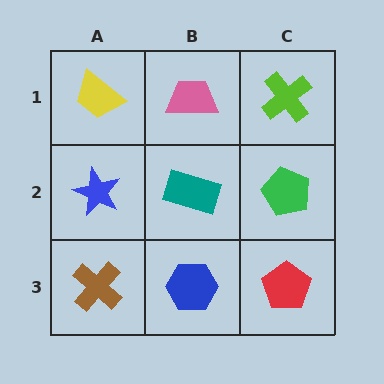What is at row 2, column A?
A blue star.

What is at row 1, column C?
A lime cross.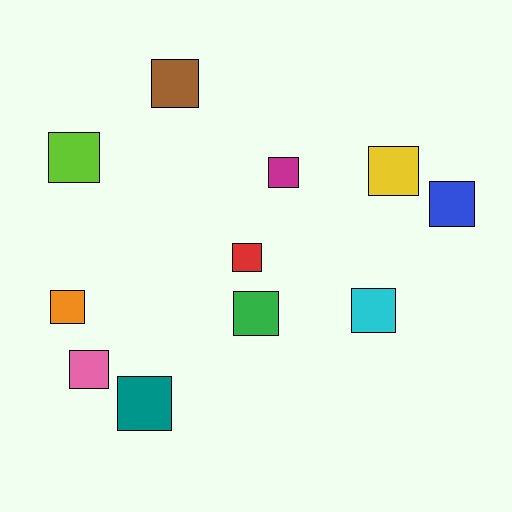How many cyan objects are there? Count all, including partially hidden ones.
There is 1 cyan object.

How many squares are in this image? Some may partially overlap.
There are 11 squares.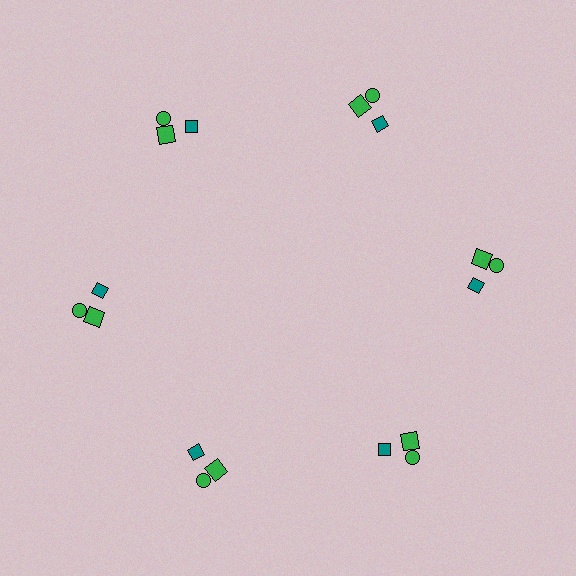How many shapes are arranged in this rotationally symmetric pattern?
There are 18 shapes, arranged in 6 groups of 3.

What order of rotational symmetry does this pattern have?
This pattern has 6-fold rotational symmetry.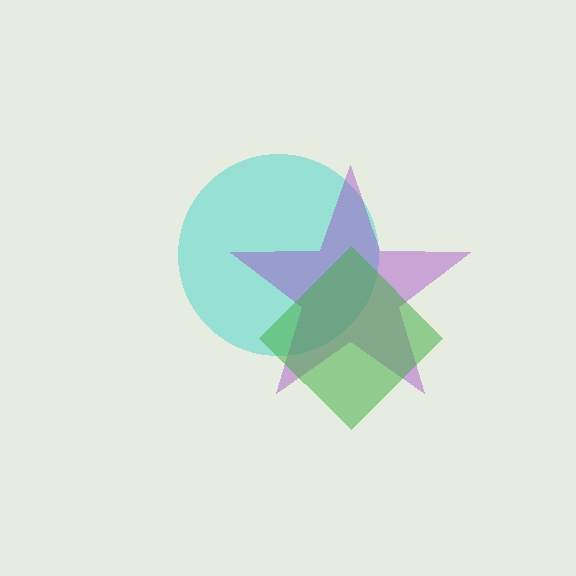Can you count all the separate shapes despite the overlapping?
Yes, there are 3 separate shapes.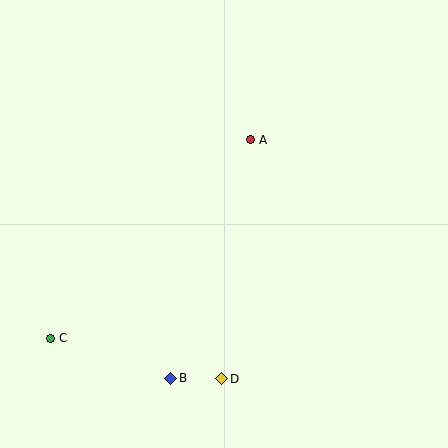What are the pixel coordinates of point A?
Point A is at (251, 140).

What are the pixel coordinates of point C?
Point C is at (51, 338).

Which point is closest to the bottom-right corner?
Point D is closest to the bottom-right corner.